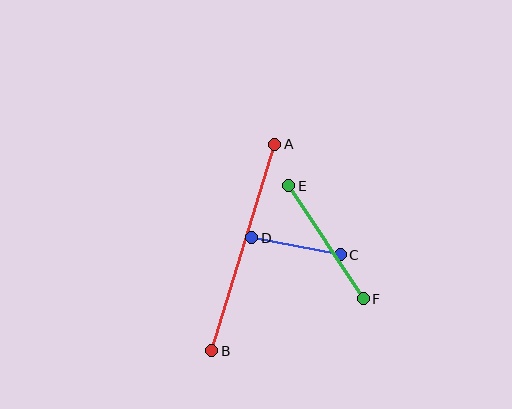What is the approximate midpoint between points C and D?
The midpoint is at approximately (296, 246) pixels.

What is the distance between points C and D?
The distance is approximately 90 pixels.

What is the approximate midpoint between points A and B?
The midpoint is at approximately (243, 247) pixels.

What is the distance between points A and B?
The distance is approximately 216 pixels.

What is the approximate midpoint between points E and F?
The midpoint is at approximately (326, 242) pixels.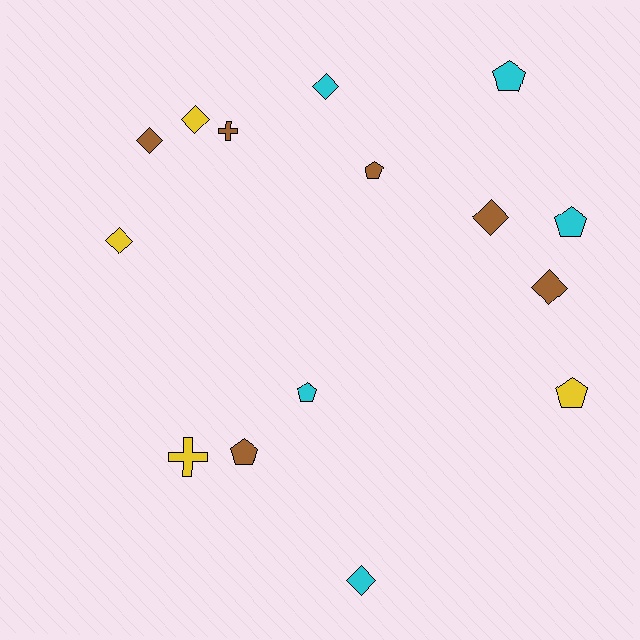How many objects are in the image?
There are 15 objects.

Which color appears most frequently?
Brown, with 6 objects.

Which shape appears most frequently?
Diamond, with 7 objects.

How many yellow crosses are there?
There is 1 yellow cross.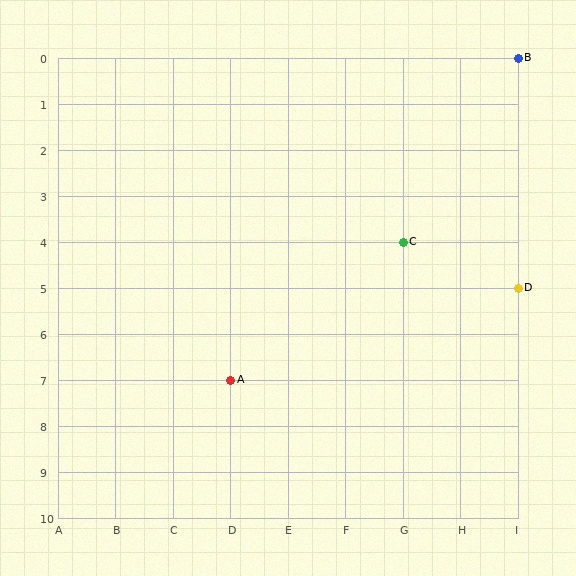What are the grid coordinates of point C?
Point C is at grid coordinates (G, 4).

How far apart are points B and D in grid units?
Points B and D are 5 rows apart.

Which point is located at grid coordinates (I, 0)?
Point B is at (I, 0).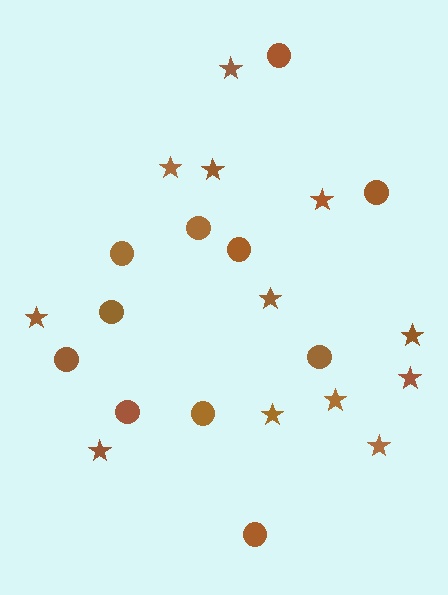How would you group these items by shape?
There are 2 groups: one group of stars (12) and one group of circles (11).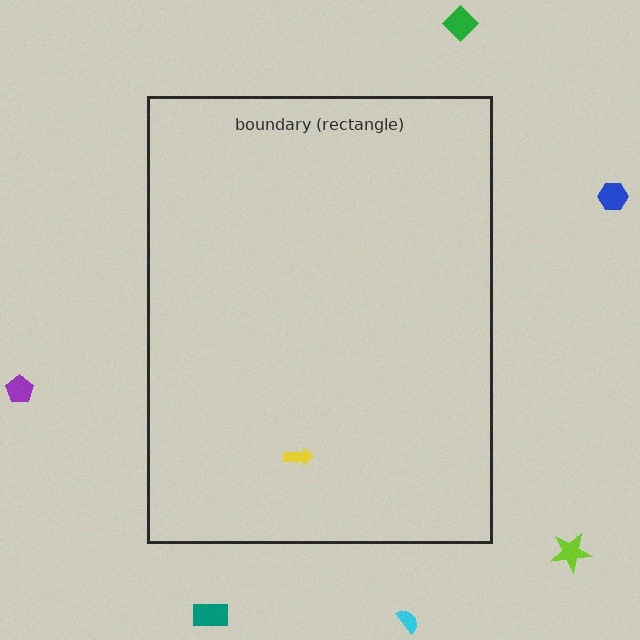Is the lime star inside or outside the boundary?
Outside.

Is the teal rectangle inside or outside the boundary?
Outside.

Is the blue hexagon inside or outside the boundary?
Outside.